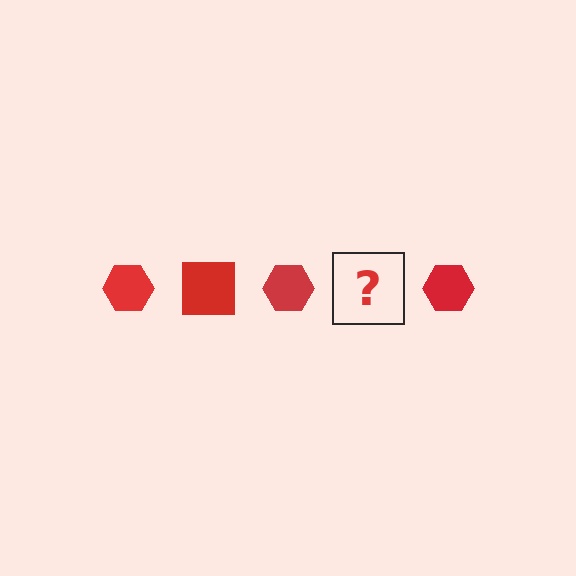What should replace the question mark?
The question mark should be replaced with a red square.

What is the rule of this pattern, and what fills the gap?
The rule is that the pattern cycles through hexagon, square shapes in red. The gap should be filled with a red square.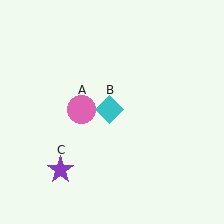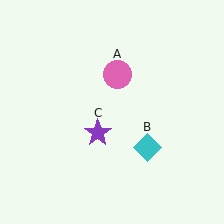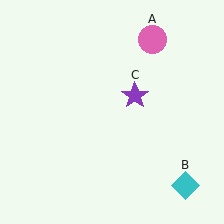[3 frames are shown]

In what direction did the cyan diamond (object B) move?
The cyan diamond (object B) moved down and to the right.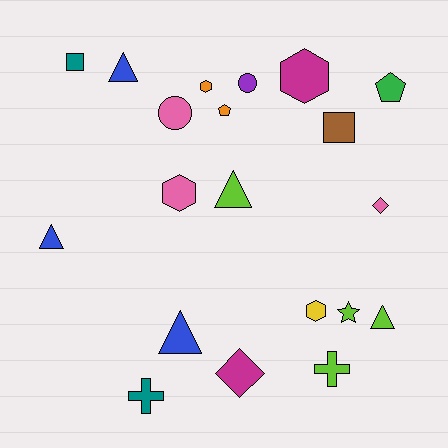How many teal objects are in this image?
There are 2 teal objects.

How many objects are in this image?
There are 20 objects.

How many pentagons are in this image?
There are 2 pentagons.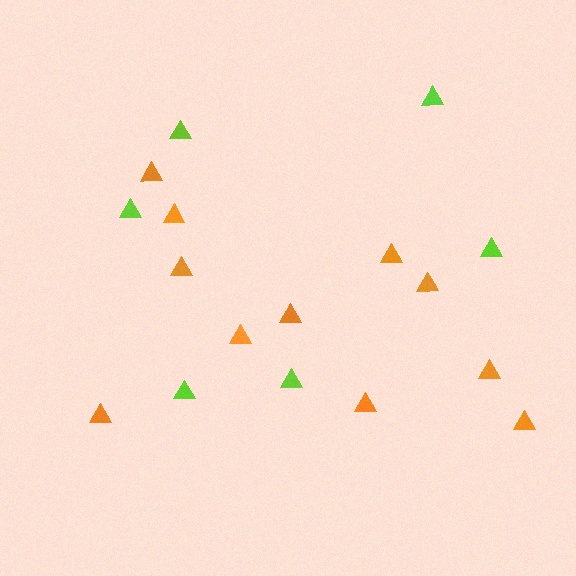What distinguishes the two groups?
There are 2 groups: one group of orange triangles (11) and one group of lime triangles (6).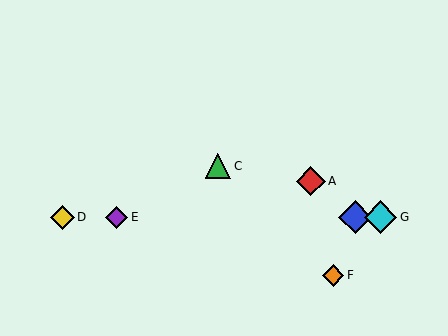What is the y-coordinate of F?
Object F is at y≈275.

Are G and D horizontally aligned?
Yes, both are at y≈217.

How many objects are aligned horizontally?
4 objects (B, D, E, G) are aligned horizontally.